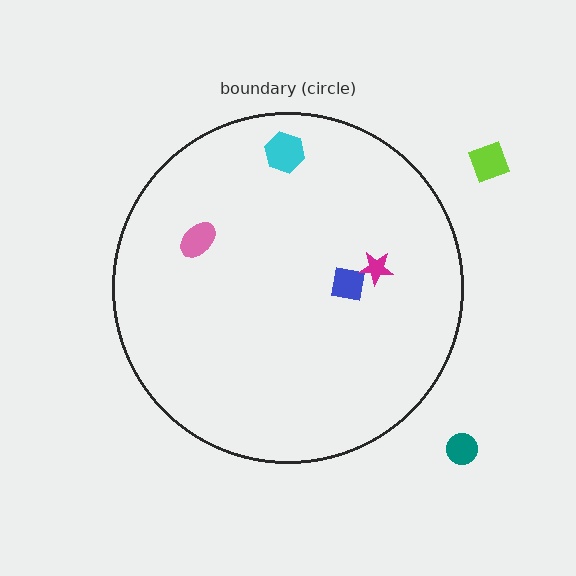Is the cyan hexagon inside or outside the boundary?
Inside.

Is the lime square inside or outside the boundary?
Outside.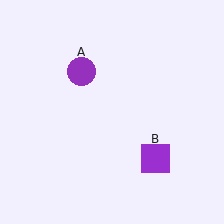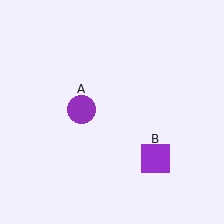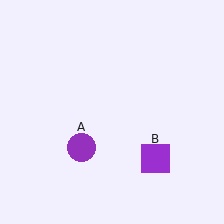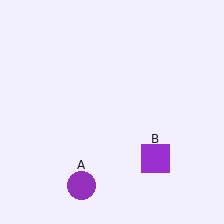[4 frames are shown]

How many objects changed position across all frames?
1 object changed position: purple circle (object A).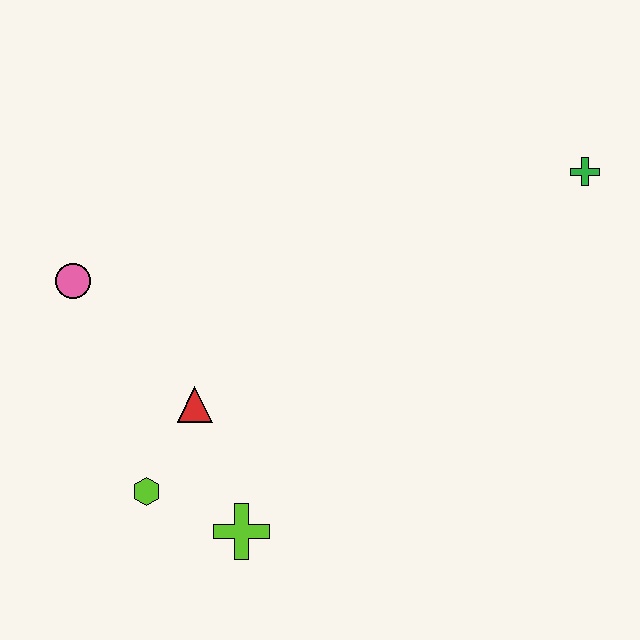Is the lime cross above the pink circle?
No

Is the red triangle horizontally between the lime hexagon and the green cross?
Yes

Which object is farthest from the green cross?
The lime hexagon is farthest from the green cross.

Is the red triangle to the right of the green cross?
No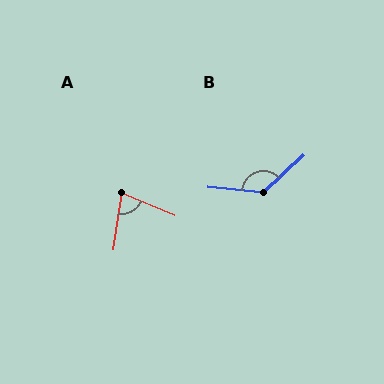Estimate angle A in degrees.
Approximately 75 degrees.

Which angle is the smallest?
A, at approximately 75 degrees.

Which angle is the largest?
B, at approximately 132 degrees.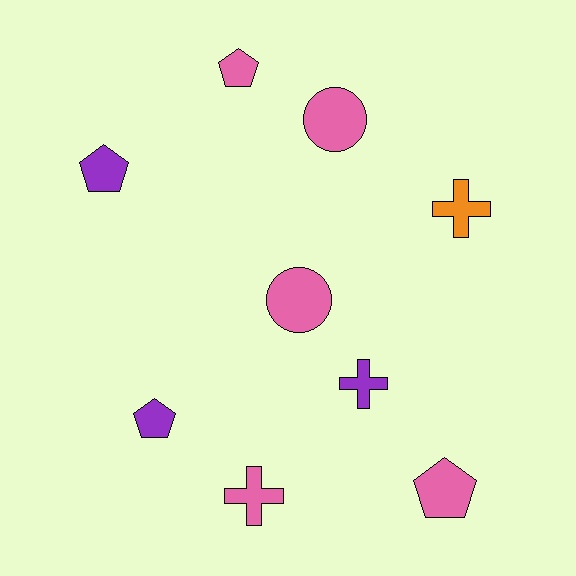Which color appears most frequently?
Pink, with 5 objects.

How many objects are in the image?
There are 9 objects.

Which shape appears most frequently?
Pentagon, with 4 objects.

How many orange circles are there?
There are no orange circles.